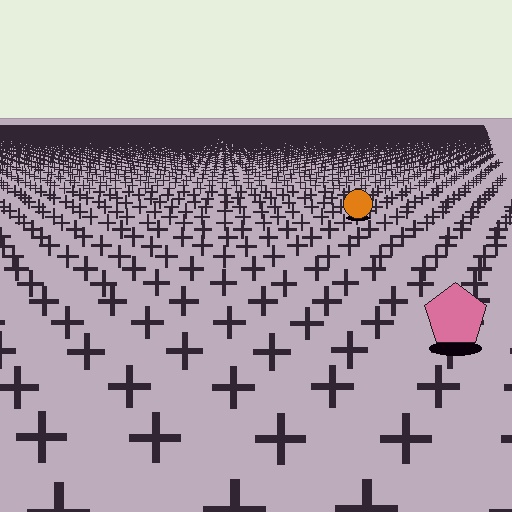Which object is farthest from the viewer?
The orange circle is farthest from the viewer. It appears smaller and the ground texture around it is denser.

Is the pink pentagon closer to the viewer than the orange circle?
Yes. The pink pentagon is closer — you can tell from the texture gradient: the ground texture is coarser near it.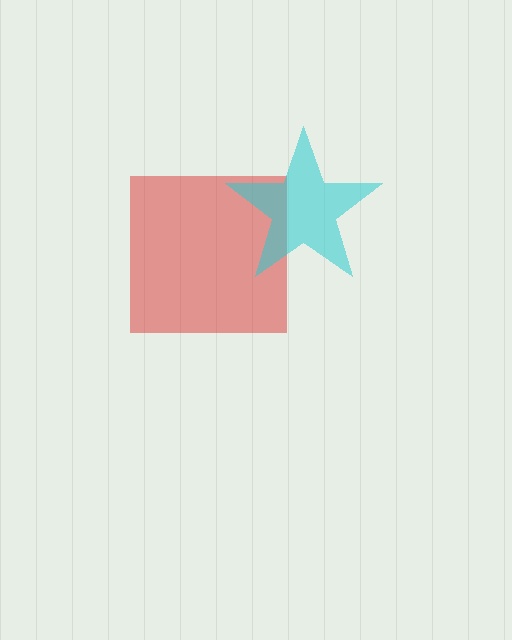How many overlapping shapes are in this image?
There are 2 overlapping shapes in the image.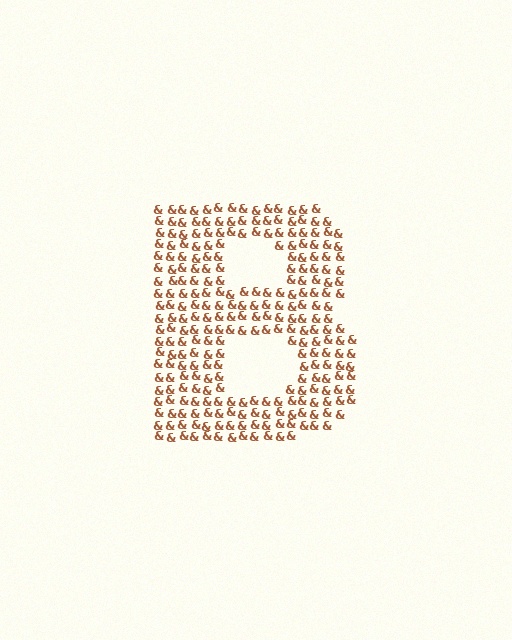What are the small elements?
The small elements are ampersands.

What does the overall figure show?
The overall figure shows the letter B.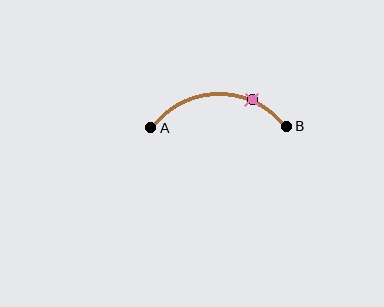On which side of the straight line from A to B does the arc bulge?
The arc bulges above the straight line connecting A and B.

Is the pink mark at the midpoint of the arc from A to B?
No. The pink mark lies on the arc but is closer to endpoint B. The arc midpoint would be at the point on the curve equidistant along the arc from both A and B.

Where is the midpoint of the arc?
The arc midpoint is the point on the curve farthest from the straight line joining A and B. It sits above that line.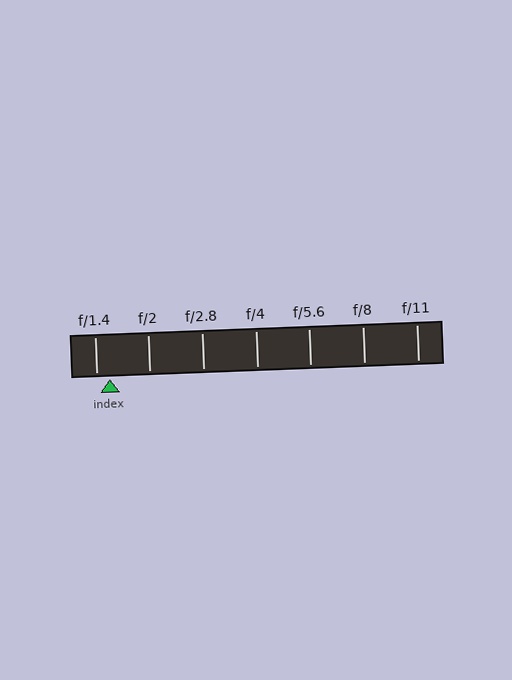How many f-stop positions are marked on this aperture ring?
There are 7 f-stop positions marked.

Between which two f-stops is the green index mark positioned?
The index mark is between f/1.4 and f/2.